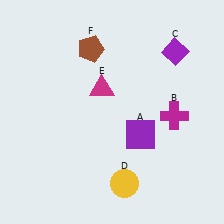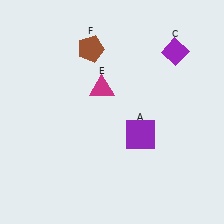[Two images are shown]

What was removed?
The yellow circle (D), the magenta cross (B) were removed in Image 2.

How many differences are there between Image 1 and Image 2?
There are 2 differences between the two images.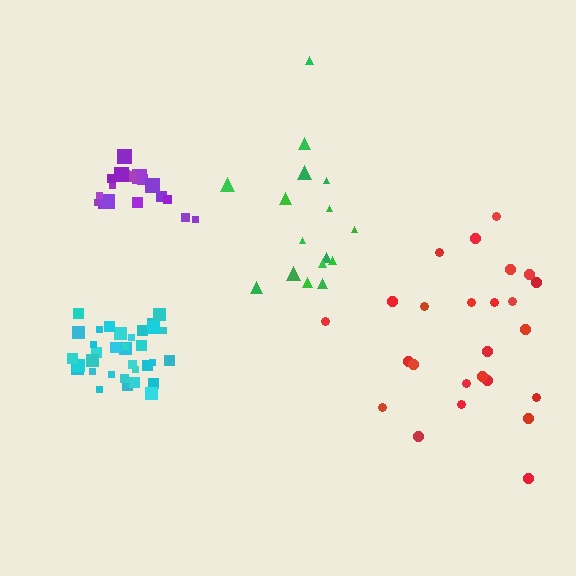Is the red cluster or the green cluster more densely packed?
Green.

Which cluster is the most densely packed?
Cyan.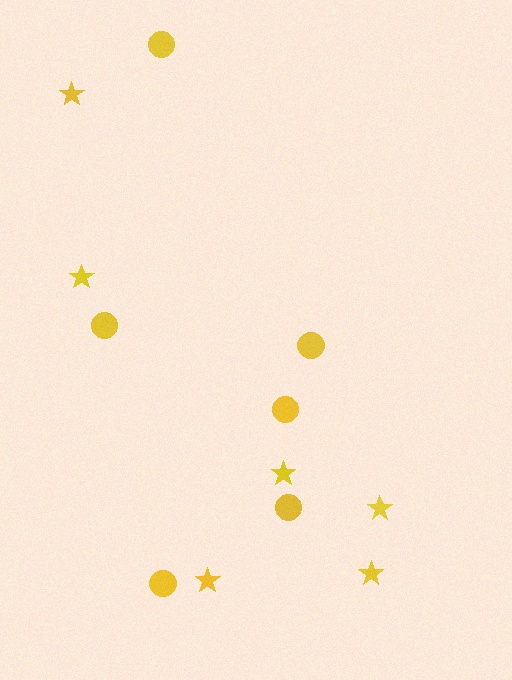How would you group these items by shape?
There are 2 groups: one group of stars (6) and one group of circles (6).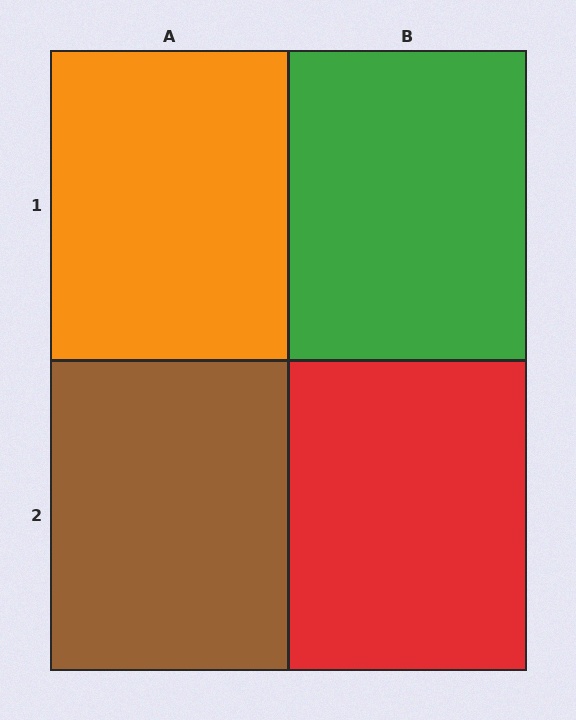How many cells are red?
1 cell is red.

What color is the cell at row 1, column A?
Orange.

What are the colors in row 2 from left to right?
Brown, red.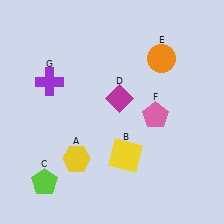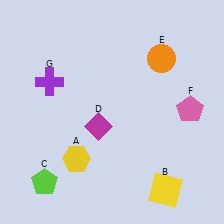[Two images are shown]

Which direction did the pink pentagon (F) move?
The pink pentagon (F) moved right.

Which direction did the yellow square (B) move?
The yellow square (B) moved right.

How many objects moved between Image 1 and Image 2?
3 objects moved between the two images.